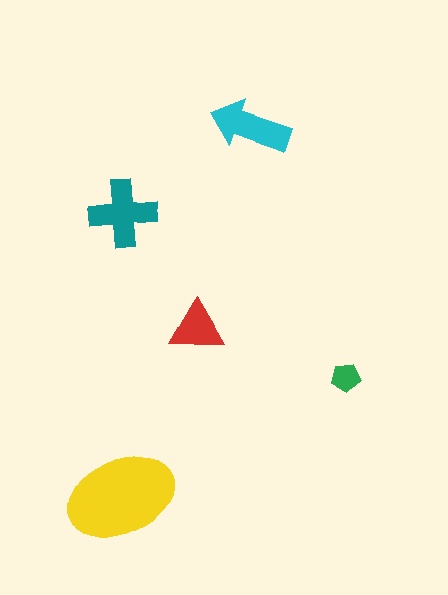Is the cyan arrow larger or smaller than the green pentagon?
Larger.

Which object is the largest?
The yellow ellipse.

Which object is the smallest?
The green pentagon.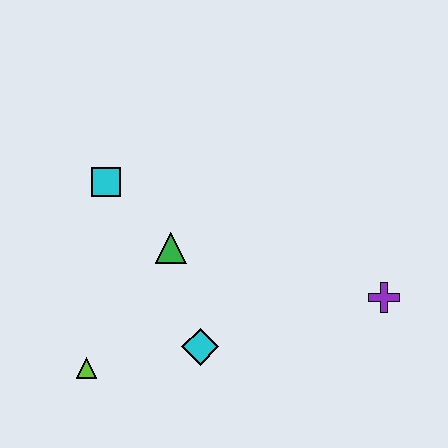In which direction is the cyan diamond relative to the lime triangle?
The cyan diamond is to the right of the lime triangle.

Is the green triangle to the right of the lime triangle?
Yes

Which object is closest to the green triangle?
The cyan square is closest to the green triangle.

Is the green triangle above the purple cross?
Yes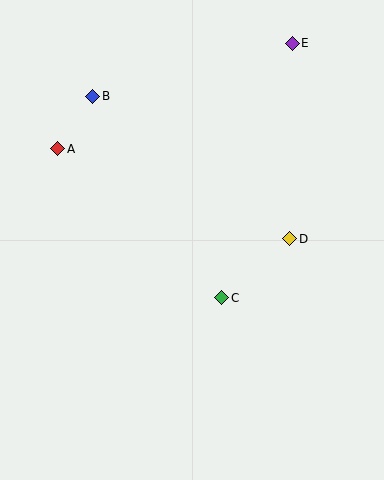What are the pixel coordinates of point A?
Point A is at (58, 149).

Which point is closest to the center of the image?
Point C at (222, 298) is closest to the center.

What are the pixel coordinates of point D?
Point D is at (290, 239).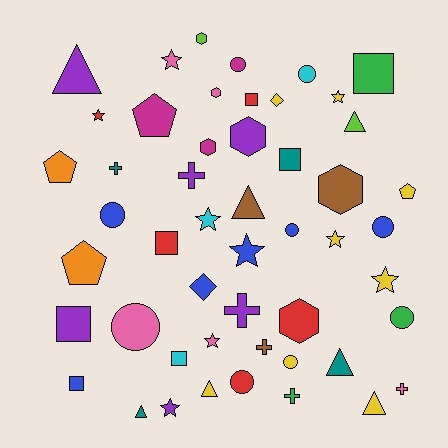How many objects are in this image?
There are 50 objects.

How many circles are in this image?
There are 9 circles.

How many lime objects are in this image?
There are 2 lime objects.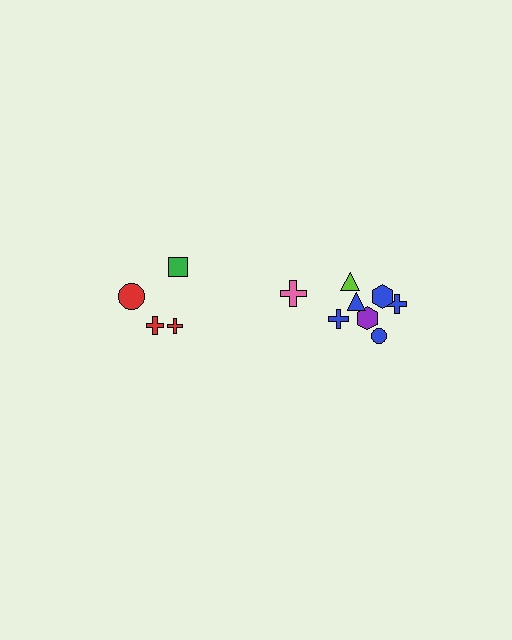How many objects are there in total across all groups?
There are 12 objects.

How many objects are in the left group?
There are 4 objects.